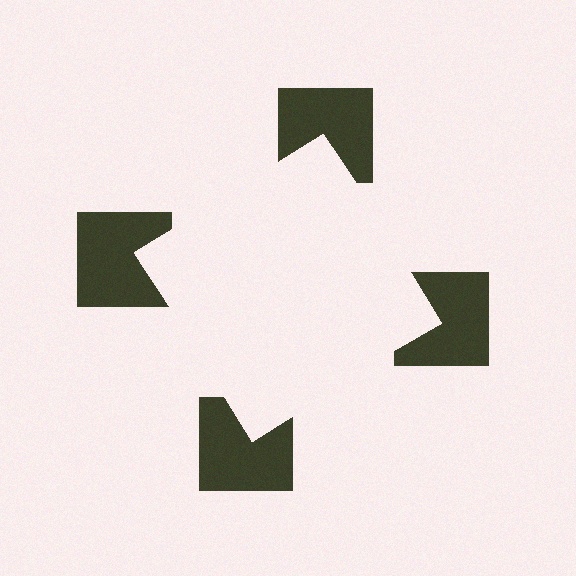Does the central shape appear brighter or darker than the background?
It typically appears slightly brighter than the background, even though no actual brightness change is drawn.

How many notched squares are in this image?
There are 4 — one at each vertex of the illusory square.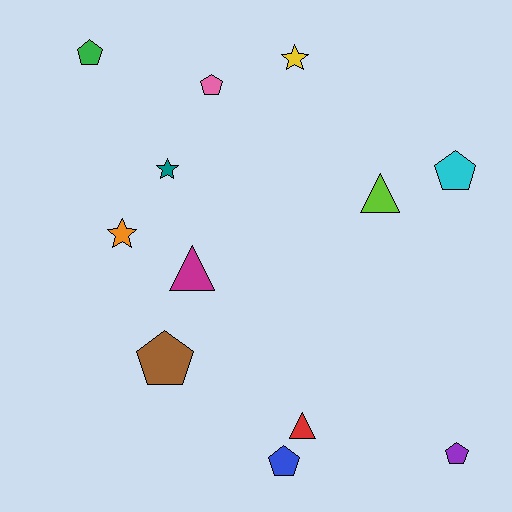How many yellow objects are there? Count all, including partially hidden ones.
There is 1 yellow object.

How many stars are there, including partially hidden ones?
There are 3 stars.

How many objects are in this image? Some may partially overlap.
There are 12 objects.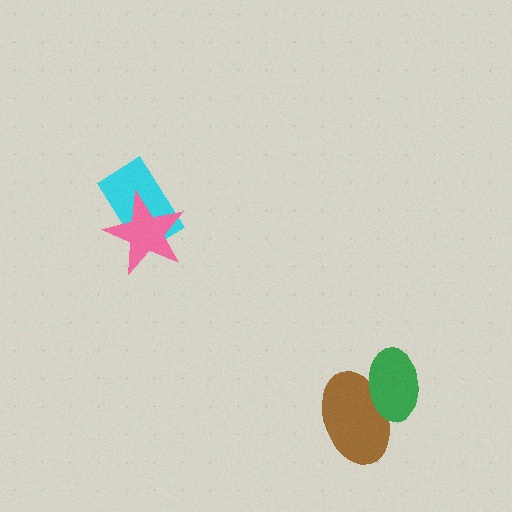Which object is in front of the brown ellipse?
The green ellipse is in front of the brown ellipse.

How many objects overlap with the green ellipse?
1 object overlaps with the green ellipse.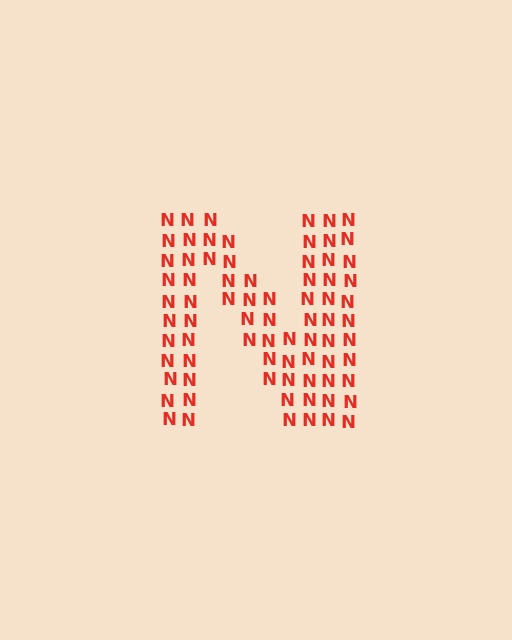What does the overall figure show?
The overall figure shows the letter N.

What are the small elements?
The small elements are letter N's.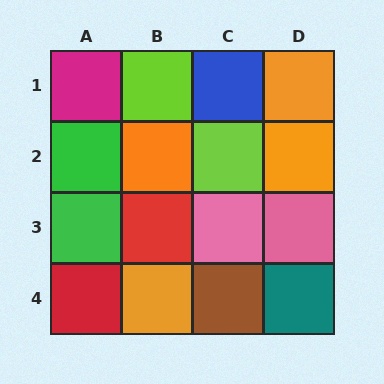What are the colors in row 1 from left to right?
Magenta, lime, blue, orange.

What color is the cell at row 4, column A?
Red.